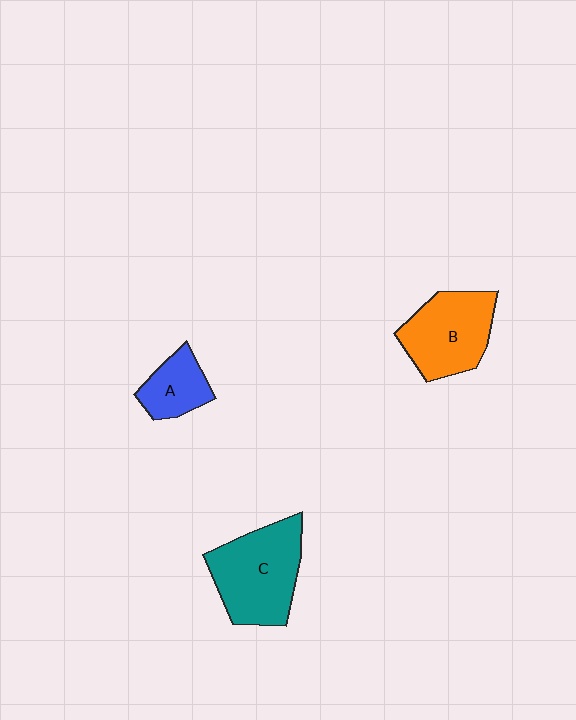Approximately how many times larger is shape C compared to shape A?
Approximately 2.1 times.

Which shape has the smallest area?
Shape A (blue).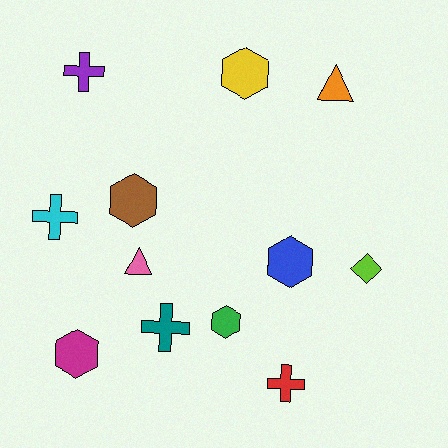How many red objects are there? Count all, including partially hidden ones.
There is 1 red object.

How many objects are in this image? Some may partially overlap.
There are 12 objects.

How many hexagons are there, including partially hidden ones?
There are 5 hexagons.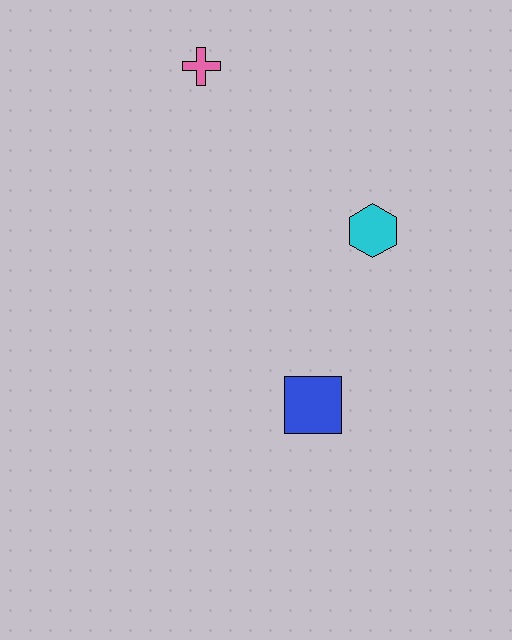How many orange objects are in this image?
There are no orange objects.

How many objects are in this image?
There are 3 objects.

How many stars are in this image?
There are no stars.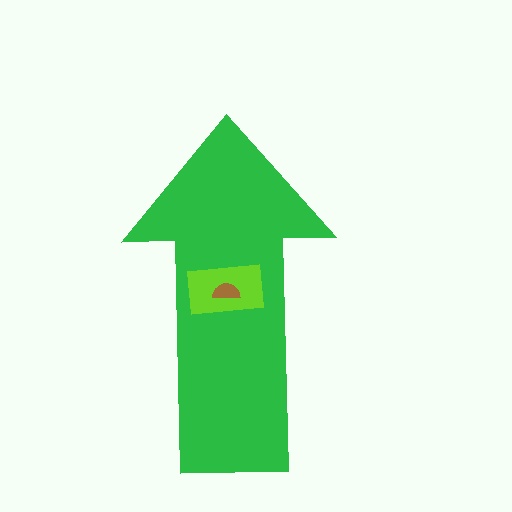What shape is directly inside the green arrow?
The lime rectangle.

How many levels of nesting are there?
3.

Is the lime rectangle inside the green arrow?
Yes.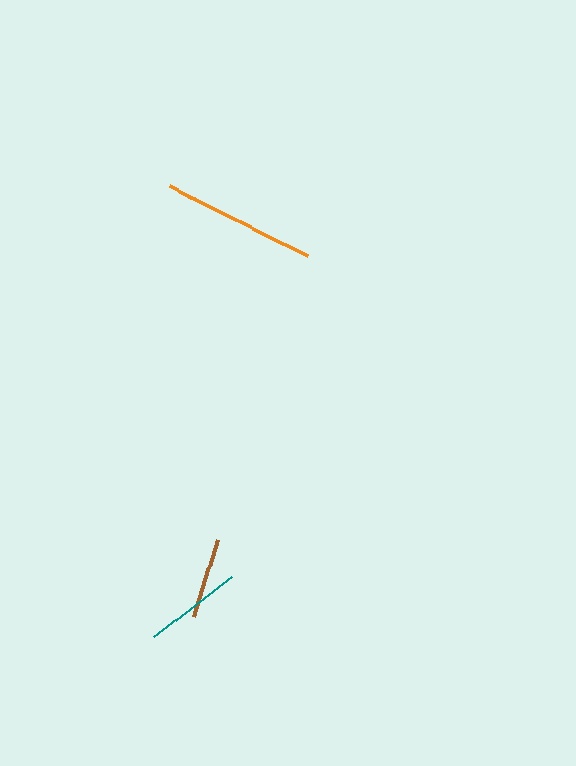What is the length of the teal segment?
The teal segment is approximately 100 pixels long.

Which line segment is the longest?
The orange line is the longest at approximately 155 pixels.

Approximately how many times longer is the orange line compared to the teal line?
The orange line is approximately 1.6 times the length of the teal line.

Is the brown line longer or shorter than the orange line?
The orange line is longer than the brown line.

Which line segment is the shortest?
The brown line is the shortest at approximately 80 pixels.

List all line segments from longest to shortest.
From longest to shortest: orange, teal, brown.